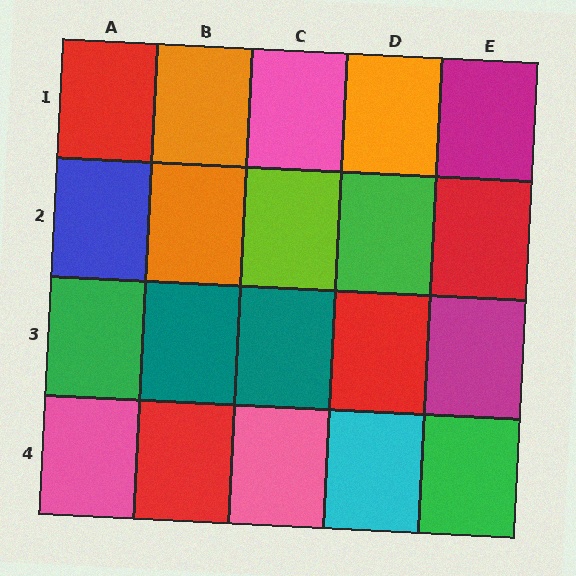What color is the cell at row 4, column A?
Pink.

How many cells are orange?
3 cells are orange.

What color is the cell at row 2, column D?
Green.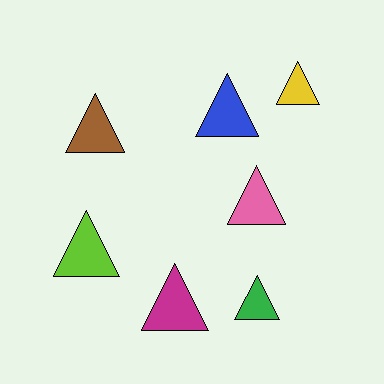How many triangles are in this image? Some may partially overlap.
There are 7 triangles.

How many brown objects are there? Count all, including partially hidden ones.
There is 1 brown object.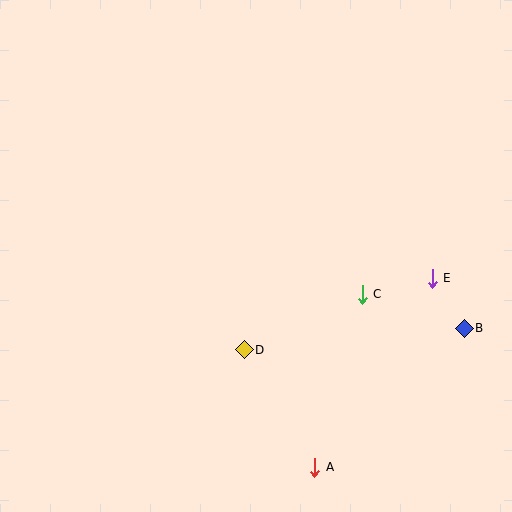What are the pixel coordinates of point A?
Point A is at (315, 467).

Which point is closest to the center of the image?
Point D at (244, 350) is closest to the center.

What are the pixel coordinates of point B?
Point B is at (464, 328).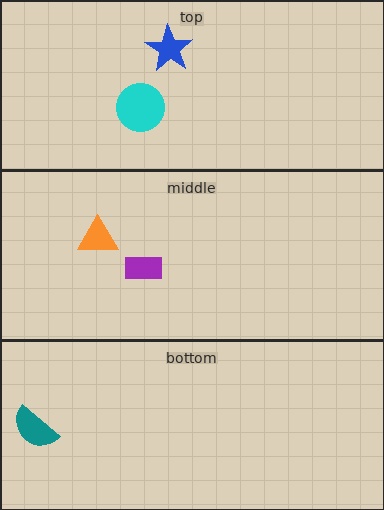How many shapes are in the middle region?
2.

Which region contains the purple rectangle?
The middle region.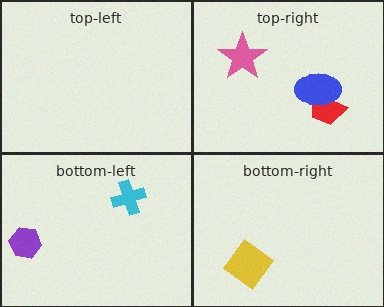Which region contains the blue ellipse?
The top-right region.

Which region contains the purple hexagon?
The bottom-left region.